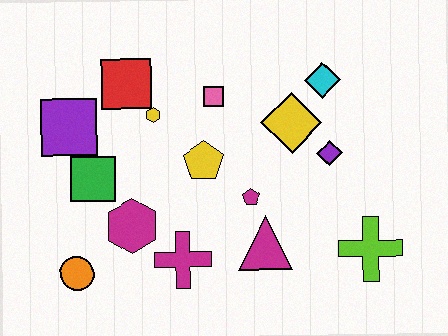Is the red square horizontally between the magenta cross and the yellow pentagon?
No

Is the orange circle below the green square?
Yes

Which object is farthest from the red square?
The lime cross is farthest from the red square.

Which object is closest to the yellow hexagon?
The red square is closest to the yellow hexagon.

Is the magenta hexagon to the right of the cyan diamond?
No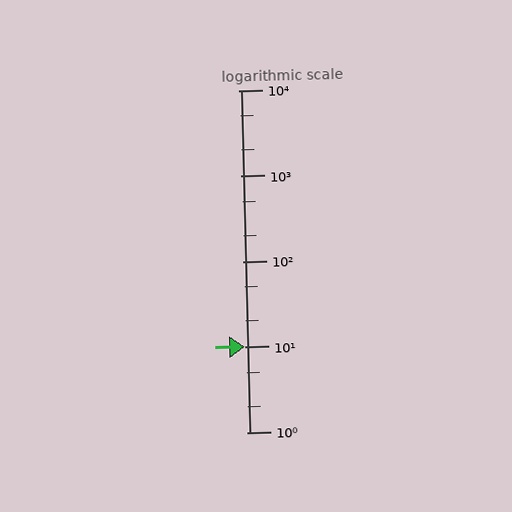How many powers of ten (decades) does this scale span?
The scale spans 4 decades, from 1 to 10000.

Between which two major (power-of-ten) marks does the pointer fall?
The pointer is between 10 and 100.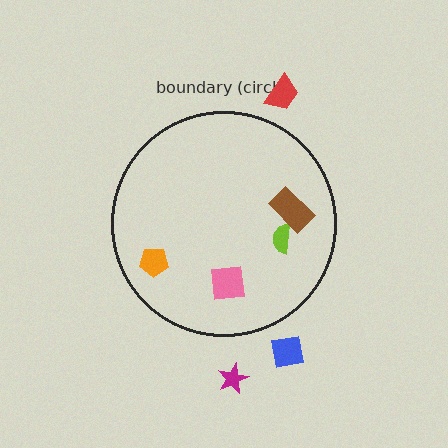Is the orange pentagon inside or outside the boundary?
Inside.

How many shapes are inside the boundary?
4 inside, 3 outside.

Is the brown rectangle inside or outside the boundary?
Inside.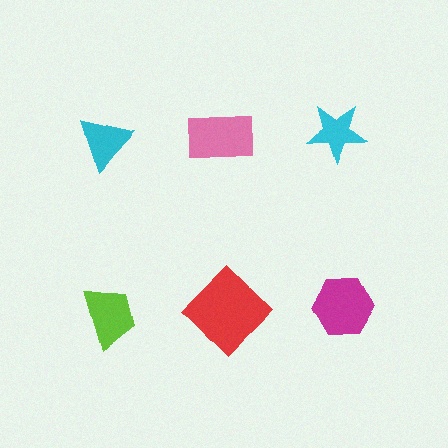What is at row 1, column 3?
A cyan star.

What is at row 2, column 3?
A magenta hexagon.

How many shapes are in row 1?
3 shapes.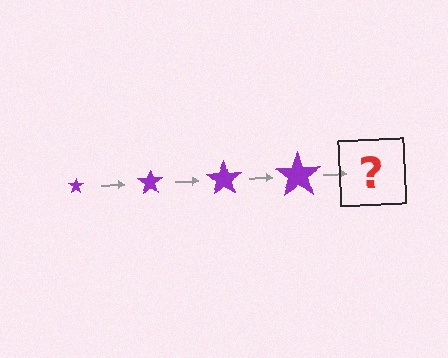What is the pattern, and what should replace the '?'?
The pattern is that the star gets progressively larger each step. The '?' should be a purple star, larger than the previous one.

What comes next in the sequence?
The next element should be a purple star, larger than the previous one.